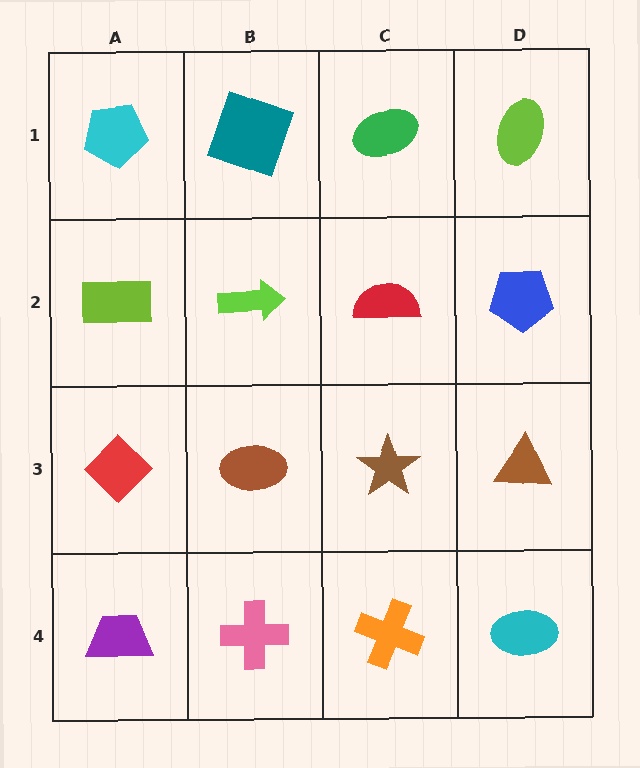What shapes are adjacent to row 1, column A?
A lime rectangle (row 2, column A), a teal square (row 1, column B).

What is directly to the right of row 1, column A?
A teal square.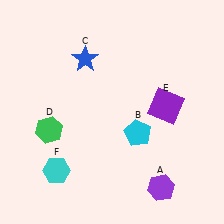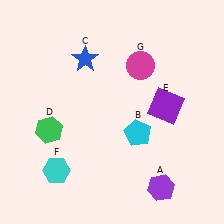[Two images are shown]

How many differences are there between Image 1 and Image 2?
There is 1 difference between the two images.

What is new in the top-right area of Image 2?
A magenta circle (G) was added in the top-right area of Image 2.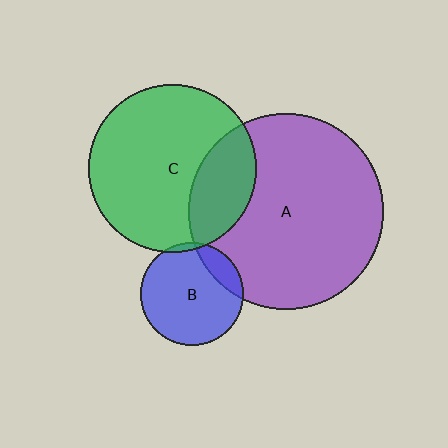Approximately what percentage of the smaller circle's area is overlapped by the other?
Approximately 25%.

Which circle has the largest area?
Circle A (purple).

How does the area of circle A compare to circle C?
Approximately 1.3 times.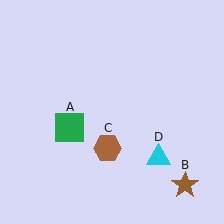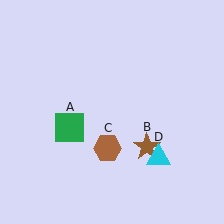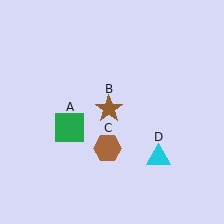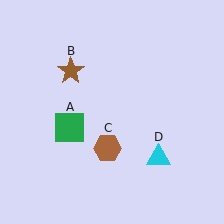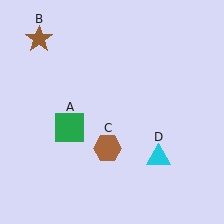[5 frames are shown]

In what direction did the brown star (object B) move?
The brown star (object B) moved up and to the left.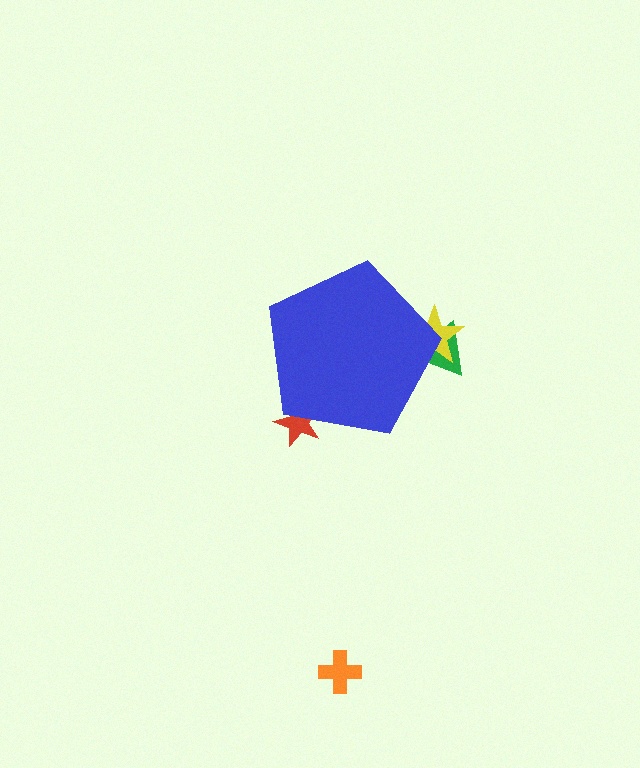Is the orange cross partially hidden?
No, the orange cross is fully visible.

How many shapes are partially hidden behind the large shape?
3 shapes are partially hidden.